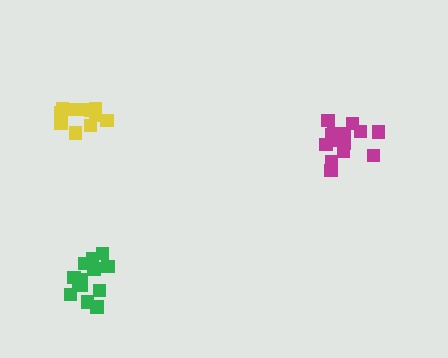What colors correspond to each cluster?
The clusters are colored: green, yellow, magenta.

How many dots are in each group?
Group 1: 14 dots, Group 2: 12 dots, Group 3: 14 dots (40 total).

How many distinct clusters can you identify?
There are 3 distinct clusters.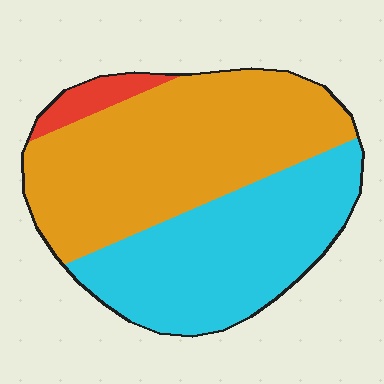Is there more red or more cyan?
Cyan.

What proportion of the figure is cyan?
Cyan takes up between a third and a half of the figure.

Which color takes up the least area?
Red, at roughly 5%.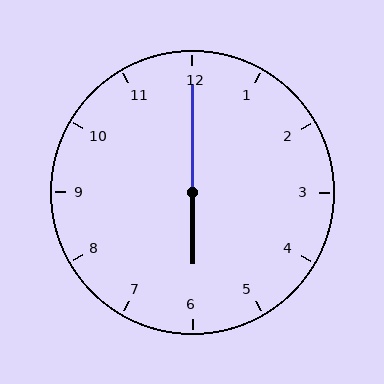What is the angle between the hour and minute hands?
Approximately 180 degrees.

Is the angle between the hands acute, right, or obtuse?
It is obtuse.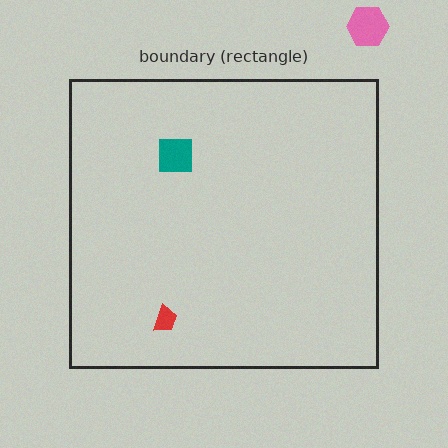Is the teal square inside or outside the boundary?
Inside.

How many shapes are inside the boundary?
2 inside, 1 outside.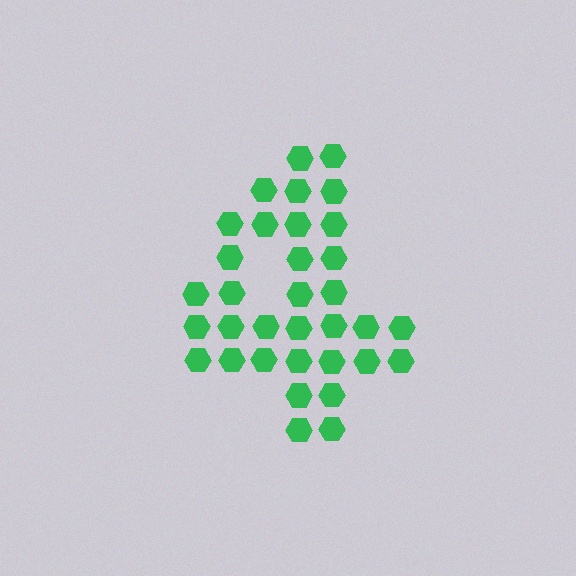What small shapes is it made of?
It is made of small hexagons.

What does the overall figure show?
The overall figure shows the digit 4.